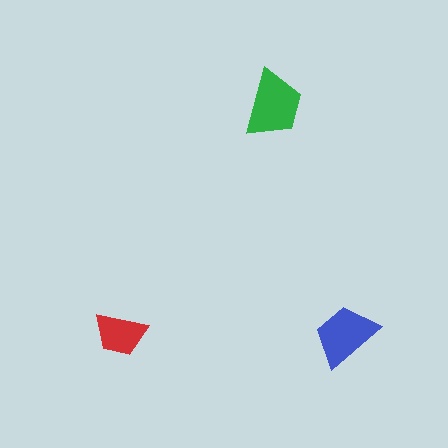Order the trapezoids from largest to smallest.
the green one, the blue one, the red one.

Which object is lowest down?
The red trapezoid is bottommost.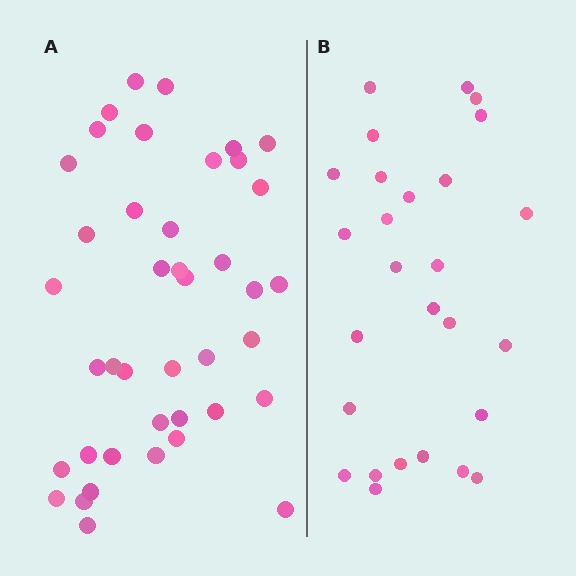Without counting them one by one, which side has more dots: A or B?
Region A (the left region) has more dots.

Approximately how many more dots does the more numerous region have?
Region A has approximately 15 more dots than region B.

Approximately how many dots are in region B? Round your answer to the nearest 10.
About 30 dots. (The exact count is 27, which rounds to 30.)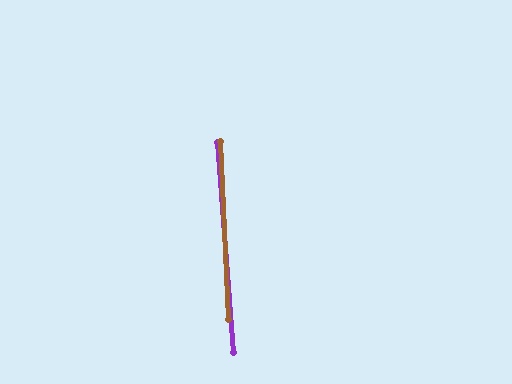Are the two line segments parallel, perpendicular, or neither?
Parallel — their directions differ by only 1.8°.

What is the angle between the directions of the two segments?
Approximately 2 degrees.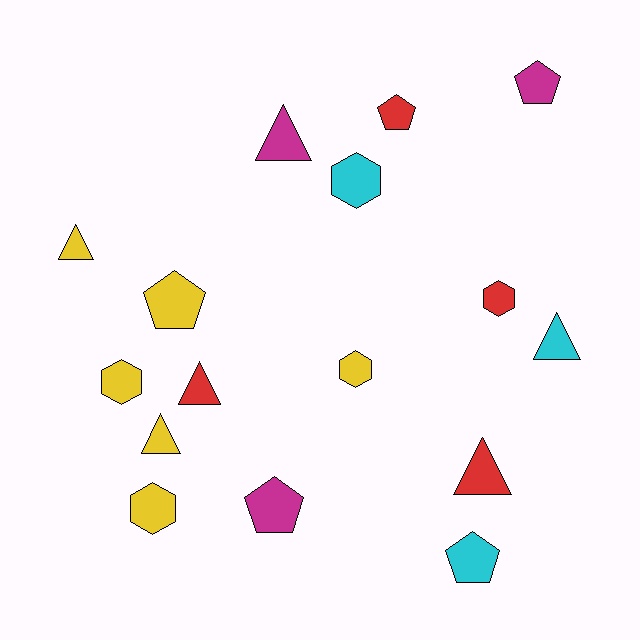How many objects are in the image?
There are 16 objects.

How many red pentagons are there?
There is 1 red pentagon.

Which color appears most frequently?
Yellow, with 6 objects.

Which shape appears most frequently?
Triangle, with 6 objects.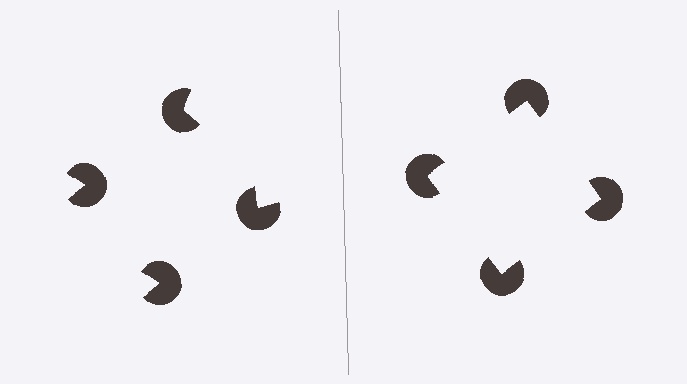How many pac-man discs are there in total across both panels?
8 — 4 on each side.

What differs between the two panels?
The pac-man discs are positioned identically on both sides; only the wedge orientations differ. On the right they align to a square; on the left they are misaligned.